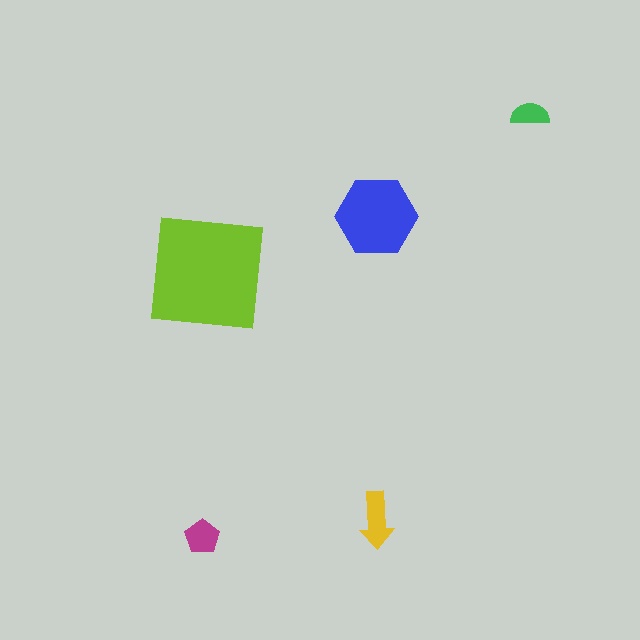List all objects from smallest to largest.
The green semicircle, the magenta pentagon, the yellow arrow, the blue hexagon, the lime square.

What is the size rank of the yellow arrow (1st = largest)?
3rd.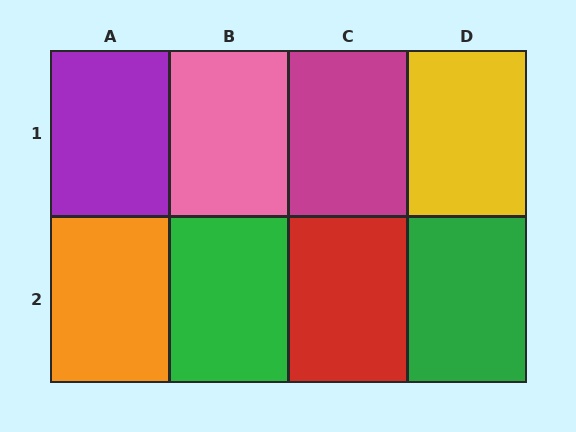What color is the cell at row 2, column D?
Green.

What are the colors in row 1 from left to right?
Purple, pink, magenta, yellow.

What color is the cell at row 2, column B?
Green.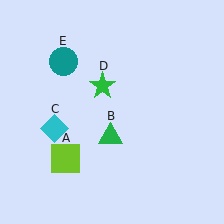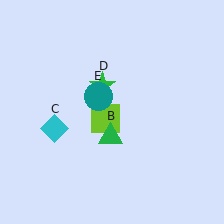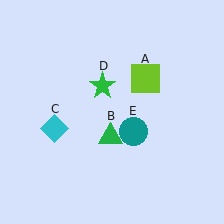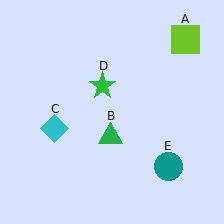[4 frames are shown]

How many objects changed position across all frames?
2 objects changed position: lime square (object A), teal circle (object E).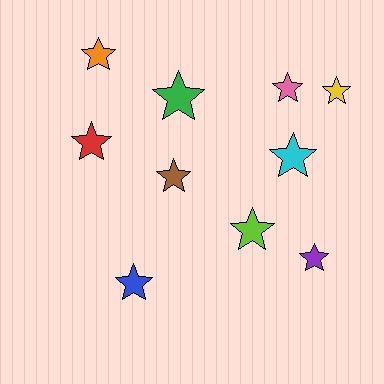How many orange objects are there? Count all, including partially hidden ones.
There is 1 orange object.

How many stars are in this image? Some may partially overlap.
There are 10 stars.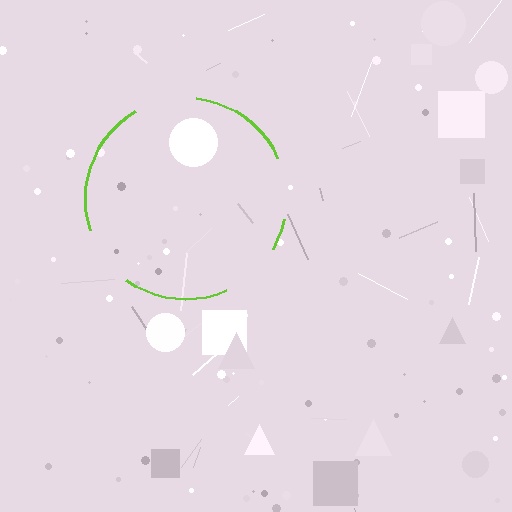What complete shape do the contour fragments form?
The contour fragments form a circle.